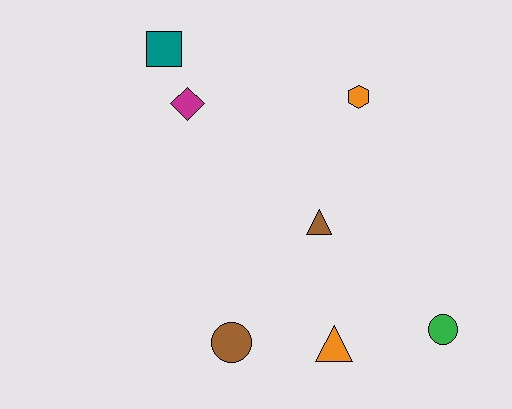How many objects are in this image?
There are 7 objects.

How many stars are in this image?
There are no stars.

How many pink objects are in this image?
There are no pink objects.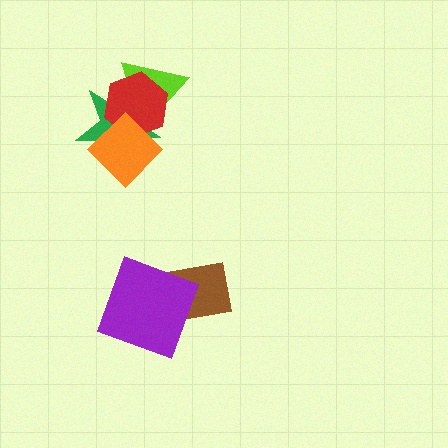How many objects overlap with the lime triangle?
3 objects overlap with the lime triangle.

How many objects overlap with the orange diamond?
3 objects overlap with the orange diamond.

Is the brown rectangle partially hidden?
Yes, it is partially covered by another shape.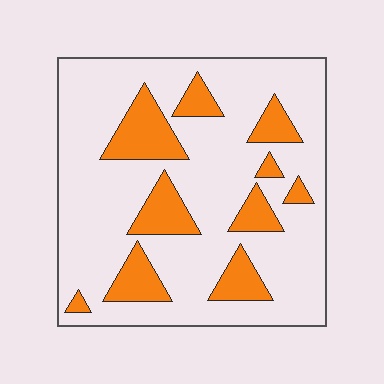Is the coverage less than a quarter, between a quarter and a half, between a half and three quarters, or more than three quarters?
Less than a quarter.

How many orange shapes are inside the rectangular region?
10.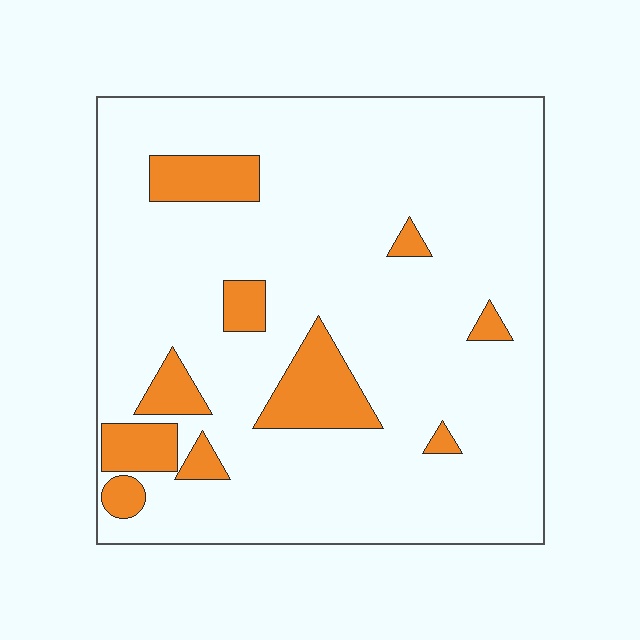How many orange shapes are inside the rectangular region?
10.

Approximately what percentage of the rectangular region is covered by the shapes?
Approximately 15%.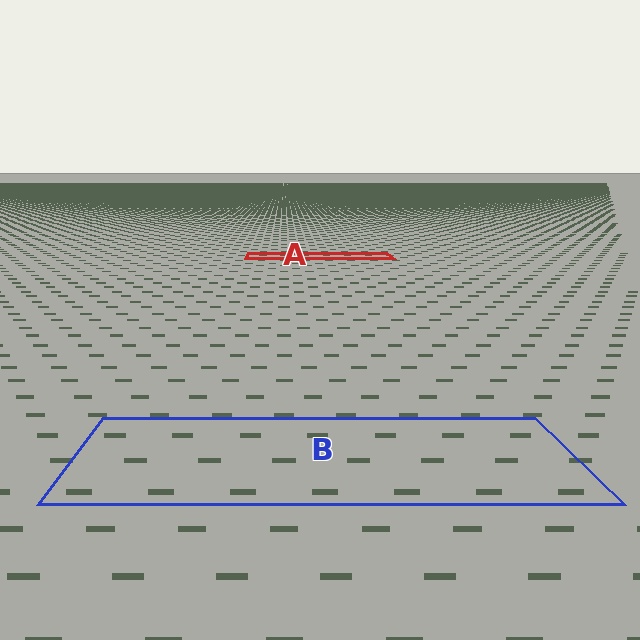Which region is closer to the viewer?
Region B is closer. The texture elements there are larger and more spread out.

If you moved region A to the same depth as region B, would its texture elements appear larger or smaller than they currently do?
They would appear larger. At a closer depth, the same texture elements are projected at a bigger on-screen size.